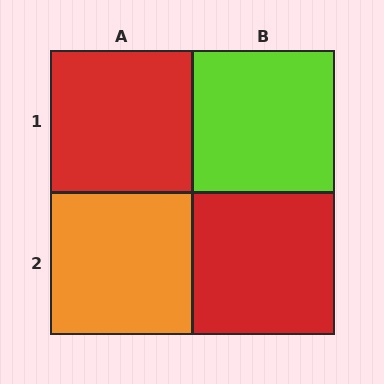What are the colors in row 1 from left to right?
Red, lime.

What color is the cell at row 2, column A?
Orange.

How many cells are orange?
1 cell is orange.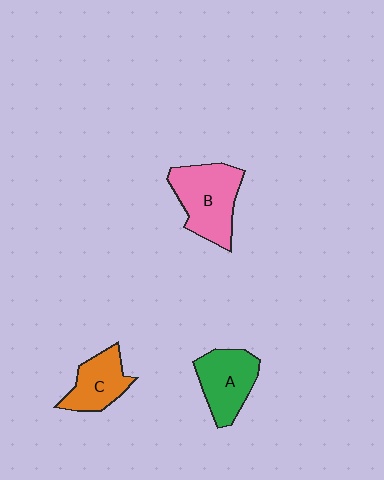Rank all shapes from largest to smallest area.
From largest to smallest: B (pink), A (green), C (orange).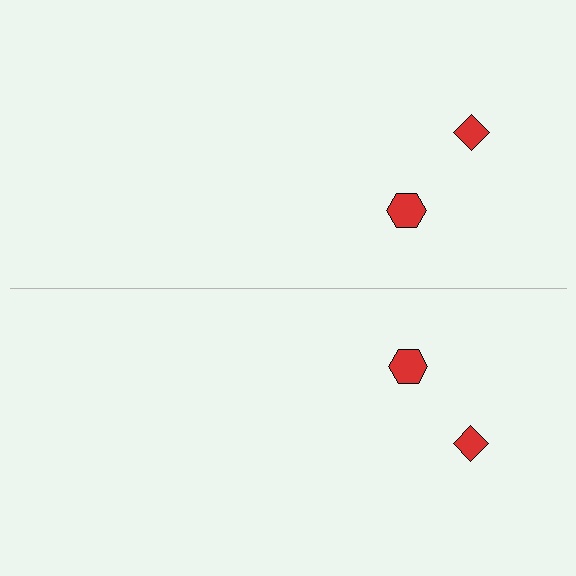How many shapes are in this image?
There are 4 shapes in this image.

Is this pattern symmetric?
Yes, this pattern has bilateral (reflection) symmetry.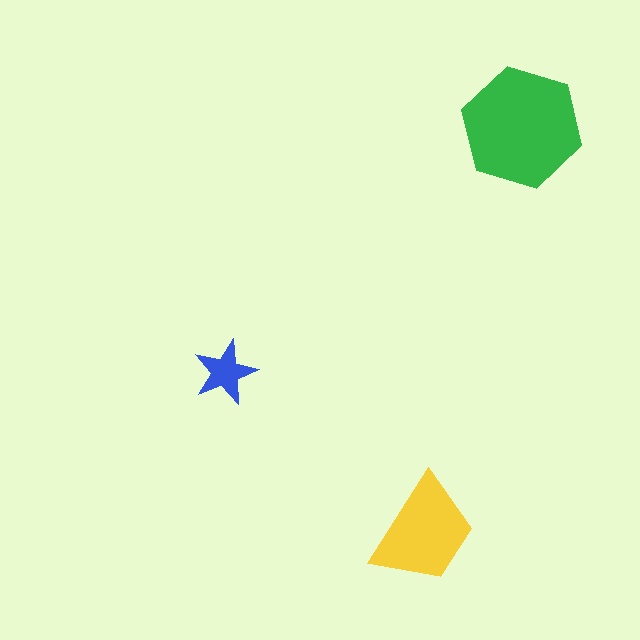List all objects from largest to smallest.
The green hexagon, the yellow trapezoid, the blue star.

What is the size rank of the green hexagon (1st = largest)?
1st.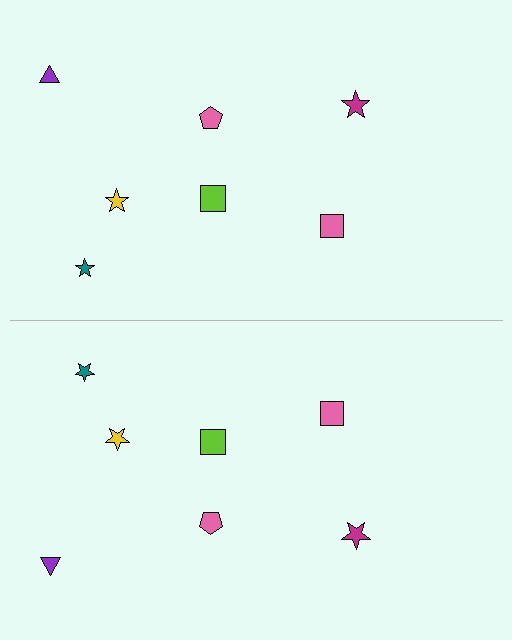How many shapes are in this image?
There are 14 shapes in this image.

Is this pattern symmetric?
Yes, this pattern has bilateral (reflection) symmetry.